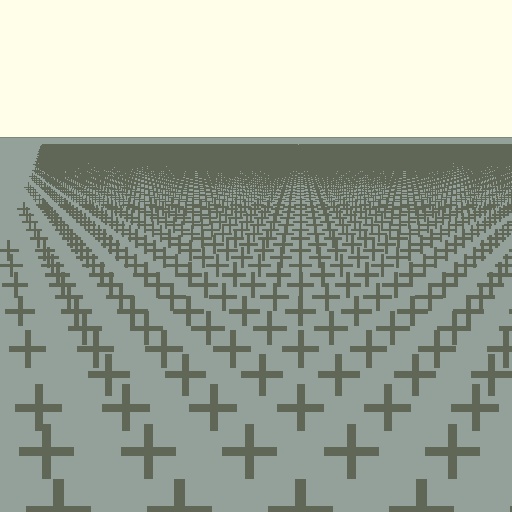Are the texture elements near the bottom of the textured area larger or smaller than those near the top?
Larger. Near the bottom, elements are closer to the viewer and appear at a bigger on-screen size.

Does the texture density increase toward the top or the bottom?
Density increases toward the top.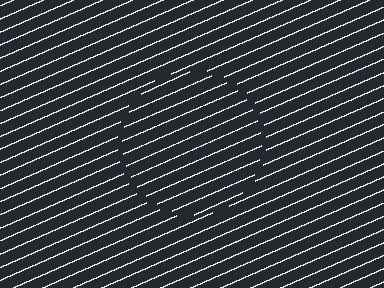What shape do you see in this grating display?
An illusory circle. The interior of the shape contains the same grating, shifted by half a period — the contour is defined by the phase discontinuity where line-ends from the inner and outer gratings abut.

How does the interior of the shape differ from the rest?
The interior of the shape contains the same grating, shifted by half a period — the contour is defined by the phase discontinuity where line-ends from the inner and outer gratings abut.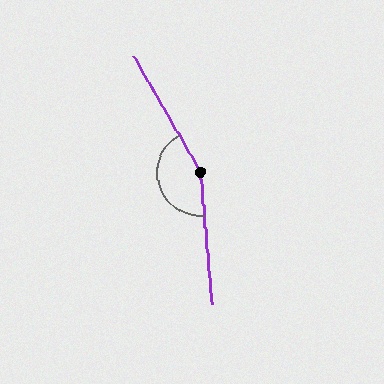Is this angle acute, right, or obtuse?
It is obtuse.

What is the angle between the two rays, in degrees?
Approximately 155 degrees.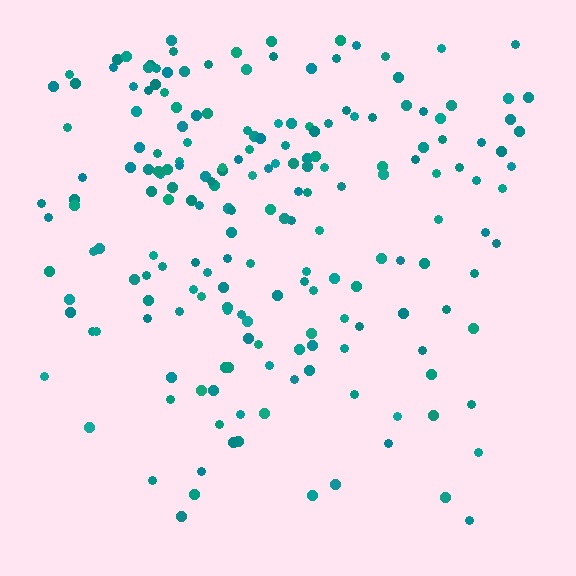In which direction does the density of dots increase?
From bottom to top, with the top side densest.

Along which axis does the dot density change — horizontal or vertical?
Vertical.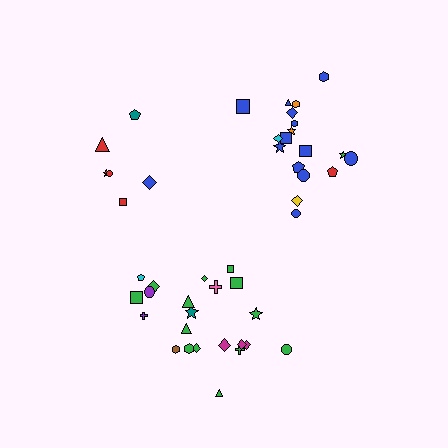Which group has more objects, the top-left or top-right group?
The top-right group.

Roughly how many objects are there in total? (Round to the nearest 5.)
Roughly 45 objects in total.